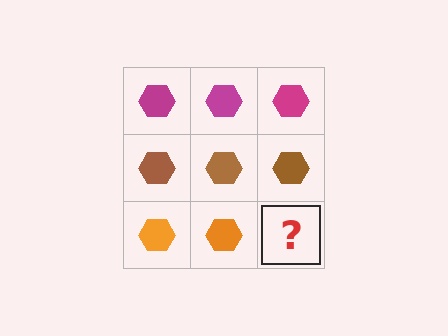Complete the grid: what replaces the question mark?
The question mark should be replaced with an orange hexagon.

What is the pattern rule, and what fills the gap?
The rule is that each row has a consistent color. The gap should be filled with an orange hexagon.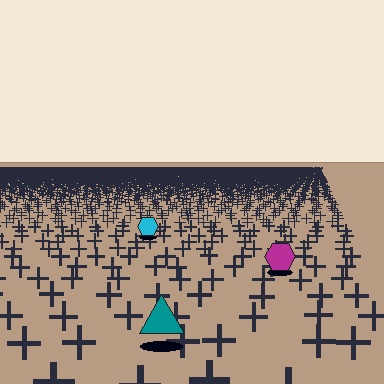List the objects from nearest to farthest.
From nearest to farthest: the teal triangle, the magenta hexagon, the cyan hexagon.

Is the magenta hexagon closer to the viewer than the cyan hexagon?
Yes. The magenta hexagon is closer — you can tell from the texture gradient: the ground texture is coarser near it.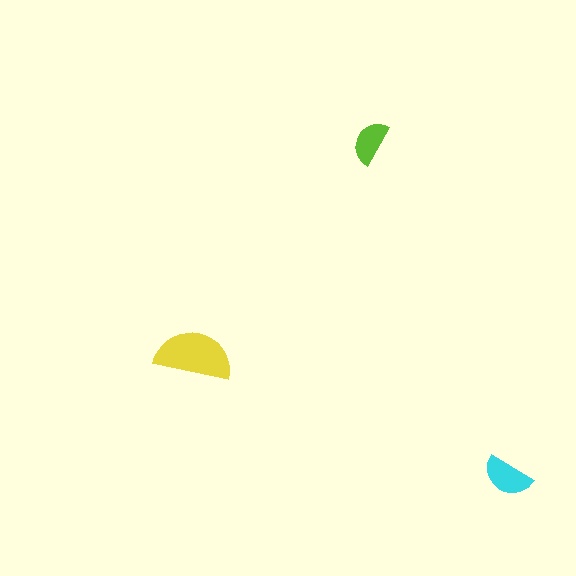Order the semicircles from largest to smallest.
the yellow one, the cyan one, the lime one.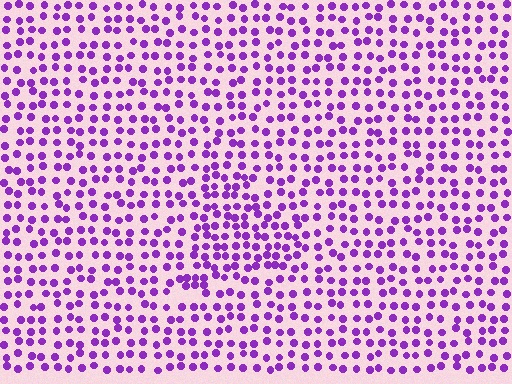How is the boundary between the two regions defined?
The boundary is defined by a change in element density (approximately 1.5x ratio). All elements are the same color, size, and shape.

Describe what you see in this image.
The image contains small purple elements arranged at two different densities. A triangle-shaped region is visible where the elements are more densely packed than the surrounding area.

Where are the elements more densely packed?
The elements are more densely packed inside the triangle boundary.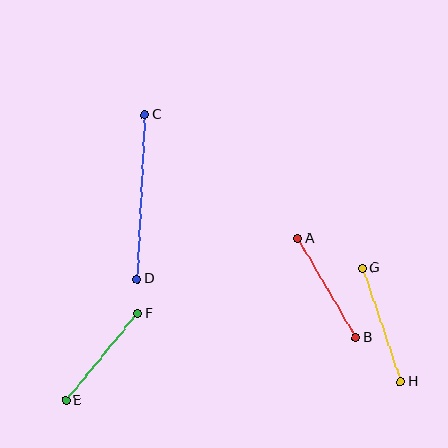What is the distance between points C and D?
The distance is approximately 164 pixels.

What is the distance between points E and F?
The distance is approximately 112 pixels.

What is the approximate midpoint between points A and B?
The midpoint is at approximately (327, 288) pixels.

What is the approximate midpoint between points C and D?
The midpoint is at approximately (141, 197) pixels.